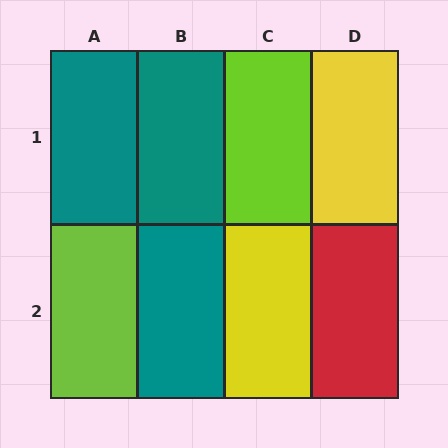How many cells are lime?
2 cells are lime.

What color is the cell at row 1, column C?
Lime.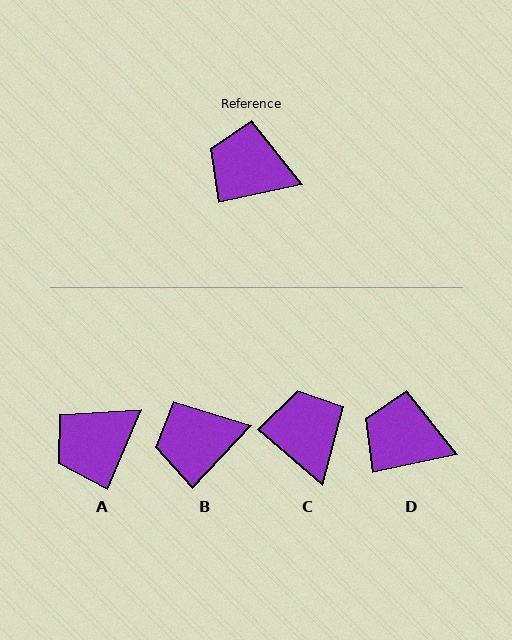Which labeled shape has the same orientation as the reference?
D.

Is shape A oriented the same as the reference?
No, it is off by about 55 degrees.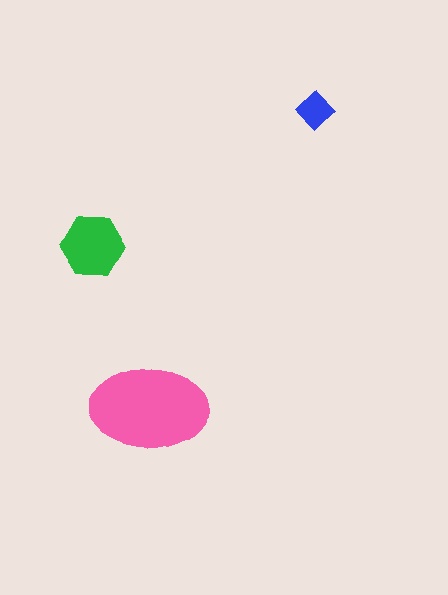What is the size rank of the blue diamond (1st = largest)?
3rd.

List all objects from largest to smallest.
The pink ellipse, the green hexagon, the blue diamond.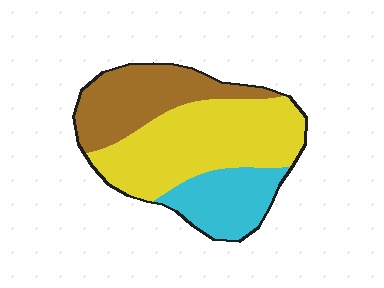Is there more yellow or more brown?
Yellow.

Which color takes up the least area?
Cyan, at roughly 20%.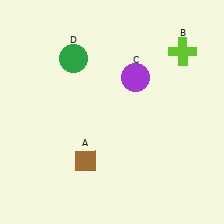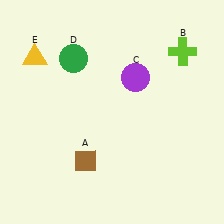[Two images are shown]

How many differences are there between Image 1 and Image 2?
There is 1 difference between the two images.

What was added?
A yellow triangle (E) was added in Image 2.